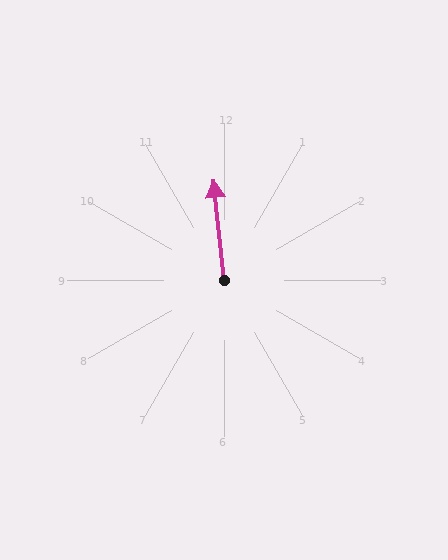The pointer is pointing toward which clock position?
Roughly 12 o'clock.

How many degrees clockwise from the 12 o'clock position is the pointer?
Approximately 354 degrees.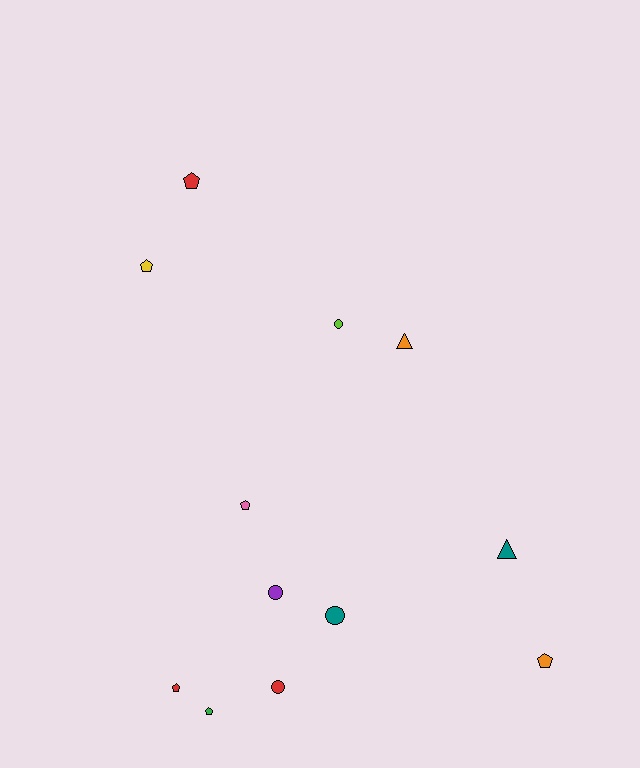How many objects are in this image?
There are 12 objects.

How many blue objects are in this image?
There are no blue objects.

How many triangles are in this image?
There are 2 triangles.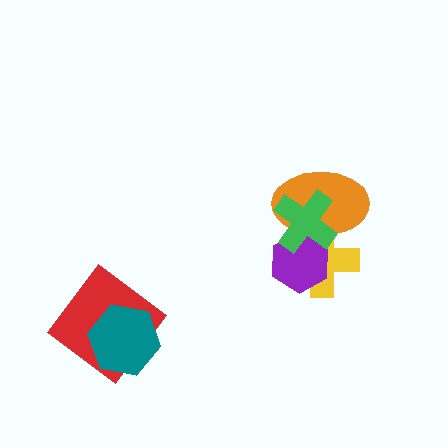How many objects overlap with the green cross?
3 objects overlap with the green cross.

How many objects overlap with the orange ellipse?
3 objects overlap with the orange ellipse.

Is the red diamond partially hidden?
Yes, it is partially covered by another shape.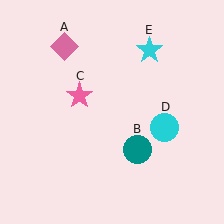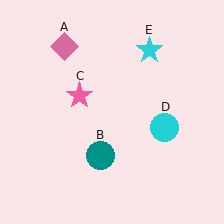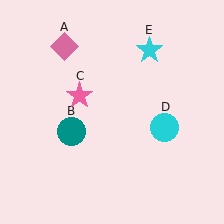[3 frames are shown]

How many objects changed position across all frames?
1 object changed position: teal circle (object B).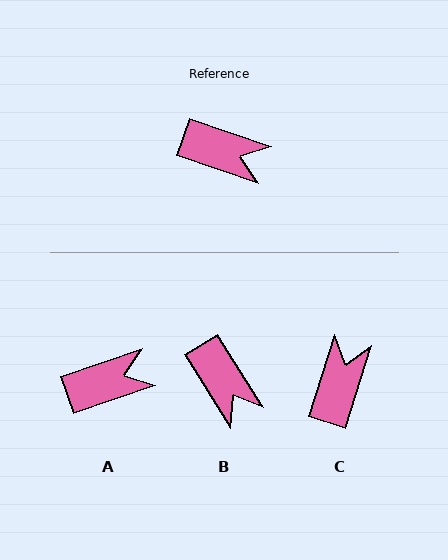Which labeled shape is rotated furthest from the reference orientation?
C, about 91 degrees away.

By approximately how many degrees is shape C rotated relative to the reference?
Approximately 91 degrees counter-clockwise.